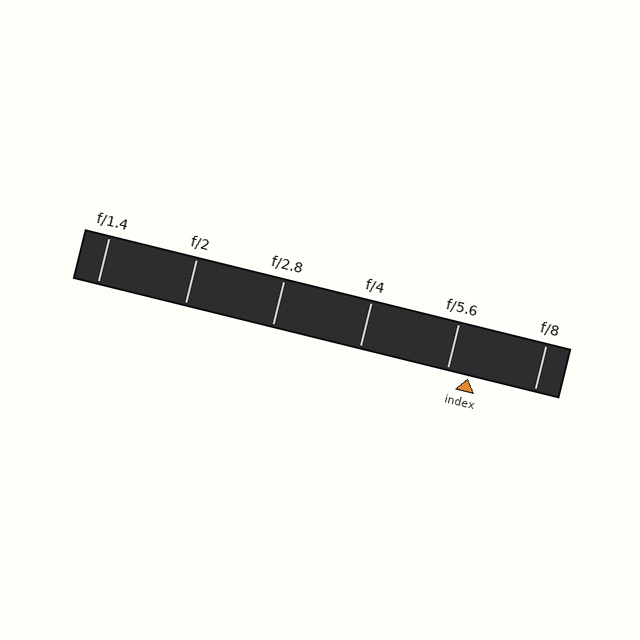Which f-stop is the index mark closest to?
The index mark is closest to f/5.6.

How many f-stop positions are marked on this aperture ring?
There are 6 f-stop positions marked.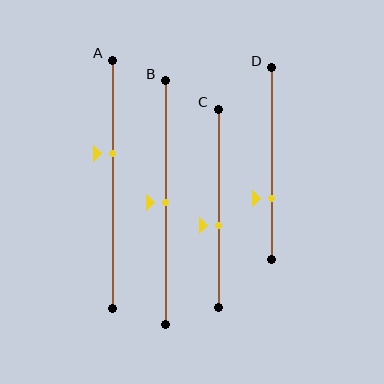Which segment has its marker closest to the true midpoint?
Segment B has its marker closest to the true midpoint.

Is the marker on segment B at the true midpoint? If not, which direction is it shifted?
Yes, the marker on segment B is at the true midpoint.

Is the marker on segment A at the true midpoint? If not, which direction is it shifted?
No, the marker on segment A is shifted upward by about 13% of the segment length.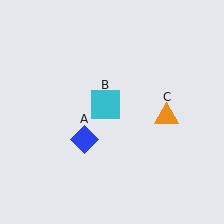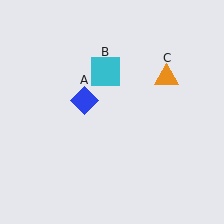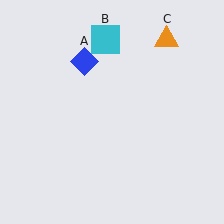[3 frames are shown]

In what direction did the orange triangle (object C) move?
The orange triangle (object C) moved up.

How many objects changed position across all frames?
3 objects changed position: blue diamond (object A), cyan square (object B), orange triangle (object C).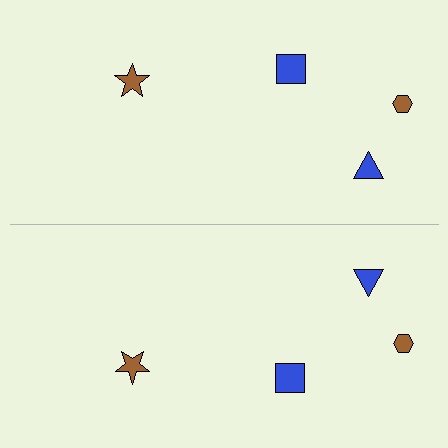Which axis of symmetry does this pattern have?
The pattern has a horizontal axis of symmetry running through the center of the image.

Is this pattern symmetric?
Yes, this pattern has bilateral (reflection) symmetry.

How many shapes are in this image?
There are 8 shapes in this image.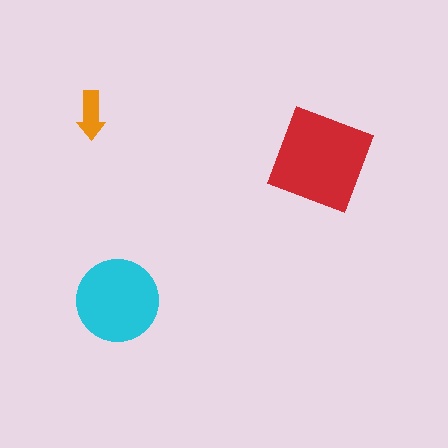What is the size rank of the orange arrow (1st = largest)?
3rd.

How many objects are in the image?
There are 3 objects in the image.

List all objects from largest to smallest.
The red square, the cyan circle, the orange arrow.